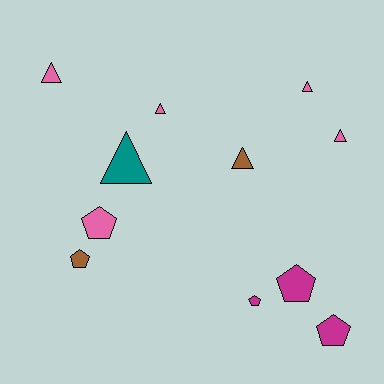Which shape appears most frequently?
Triangle, with 6 objects.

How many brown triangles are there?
There is 1 brown triangle.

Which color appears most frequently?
Pink, with 5 objects.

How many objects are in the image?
There are 11 objects.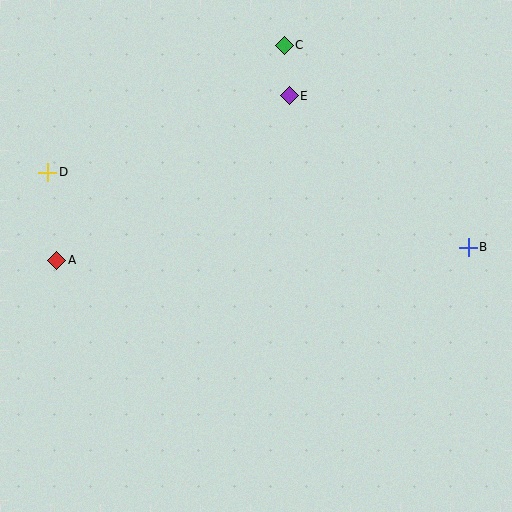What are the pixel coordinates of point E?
Point E is at (289, 96).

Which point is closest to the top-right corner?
Point C is closest to the top-right corner.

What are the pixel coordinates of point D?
Point D is at (48, 172).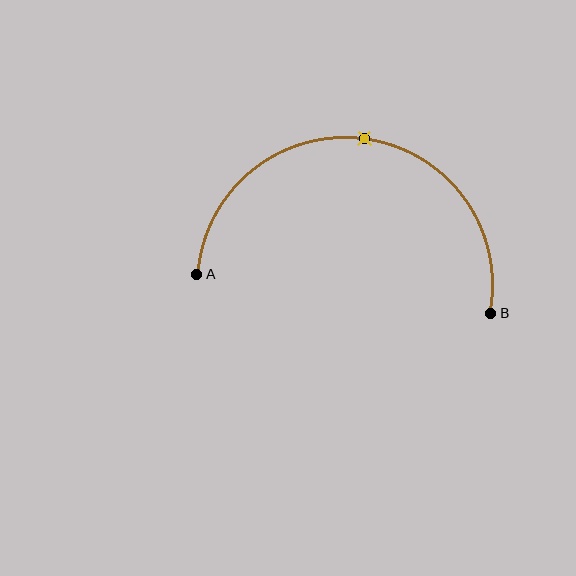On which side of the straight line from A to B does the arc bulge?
The arc bulges above the straight line connecting A and B.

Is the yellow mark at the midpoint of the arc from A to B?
Yes. The yellow mark lies on the arc at equal arc-length from both A and B — it is the arc midpoint.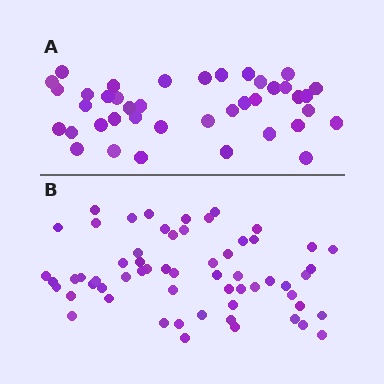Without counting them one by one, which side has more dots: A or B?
Region B (the bottom region) has more dots.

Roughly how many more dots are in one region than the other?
Region B has approximately 20 more dots than region A.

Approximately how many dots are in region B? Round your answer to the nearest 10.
About 60 dots.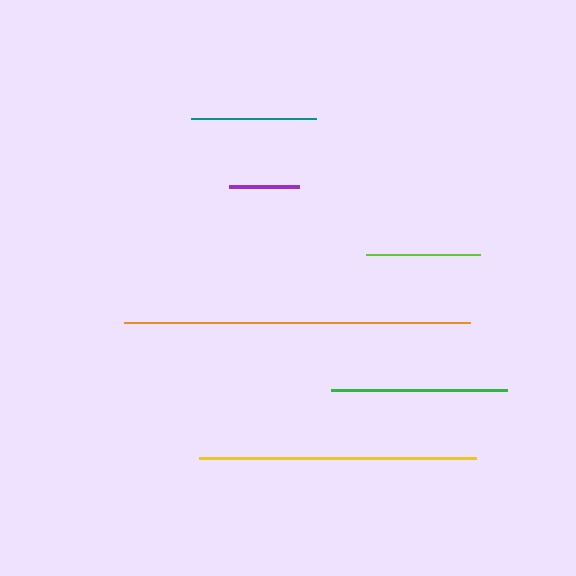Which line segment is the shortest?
The purple line is the shortest at approximately 70 pixels.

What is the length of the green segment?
The green segment is approximately 177 pixels long.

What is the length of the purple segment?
The purple segment is approximately 70 pixels long.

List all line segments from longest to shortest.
From longest to shortest: orange, yellow, green, teal, lime, purple.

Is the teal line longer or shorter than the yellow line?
The yellow line is longer than the teal line.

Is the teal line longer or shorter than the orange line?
The orange line is longer than the teal line.